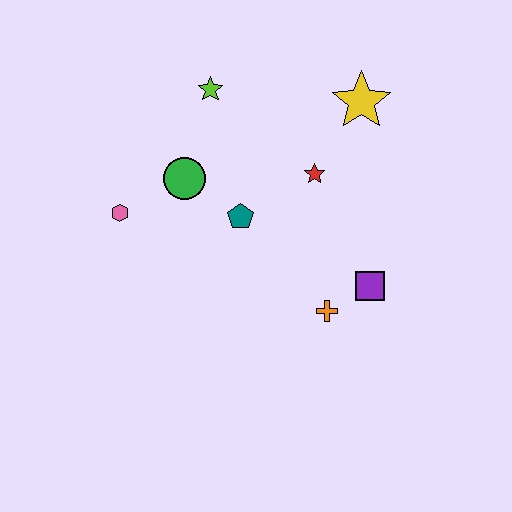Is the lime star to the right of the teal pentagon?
No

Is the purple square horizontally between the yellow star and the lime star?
No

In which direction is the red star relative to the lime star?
The red star is to the right of the lime star.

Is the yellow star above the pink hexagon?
Yes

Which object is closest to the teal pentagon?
The green circle is closest to the teal pentagon.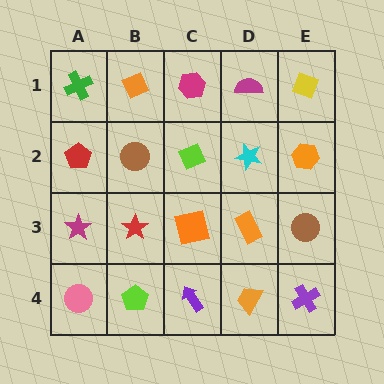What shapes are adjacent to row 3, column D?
A cyan star (row 2, column D), an orange trapezoid (row 4, column D), an orange square (row 3, column C), a brown circle (row 3, column E).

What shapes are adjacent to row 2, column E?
A yellow diamond (row 1, column E), a brown circle (row 3, column E), a cyan star (row 2, column D).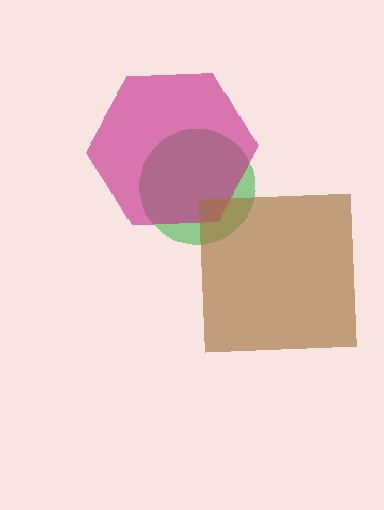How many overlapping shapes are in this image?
There are 3 overlapping shapes in the image.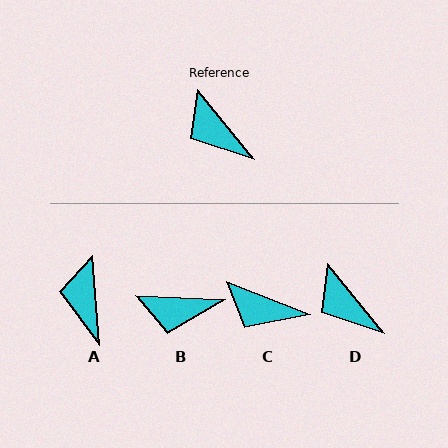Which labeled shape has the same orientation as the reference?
D.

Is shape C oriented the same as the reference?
No, it is off by about 29 degrees.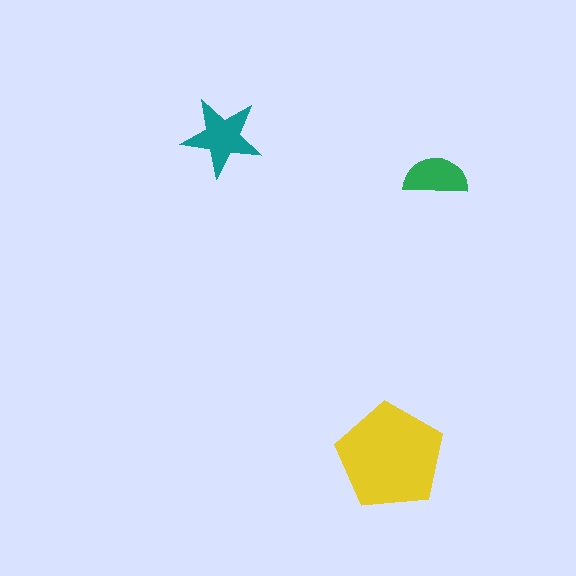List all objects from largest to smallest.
The yellow pentagon, the teal star, the green semicircle.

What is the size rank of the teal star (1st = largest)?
2nd.